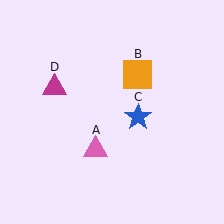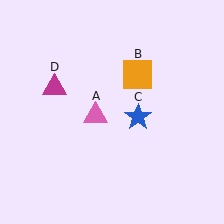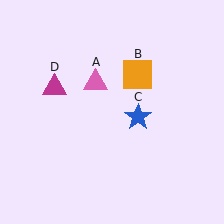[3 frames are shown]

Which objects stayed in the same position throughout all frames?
Orange square (object B) and blue star (object C) and magenta triangle (object D) remained stationary.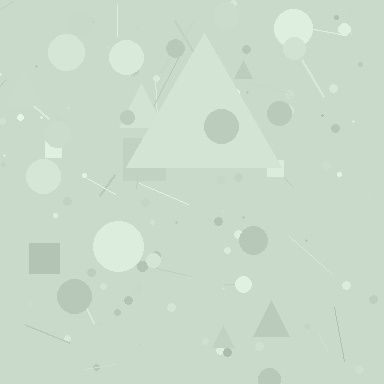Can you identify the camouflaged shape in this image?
The camouflaged shape is a triangle.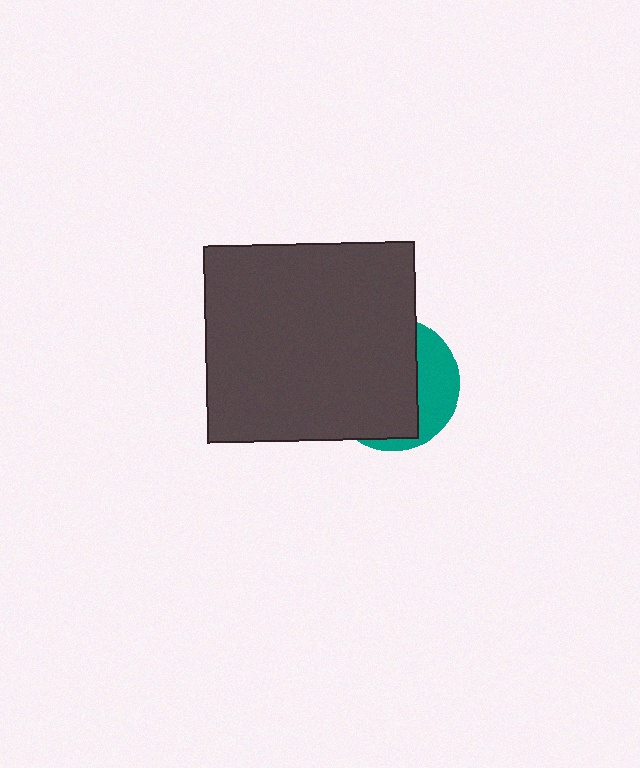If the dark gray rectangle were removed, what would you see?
You would see the complete teal circle.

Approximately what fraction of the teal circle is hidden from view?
Roughly 69% of the teal circle is hidden behind the dark gray rectangle.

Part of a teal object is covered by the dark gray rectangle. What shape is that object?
It is a circle.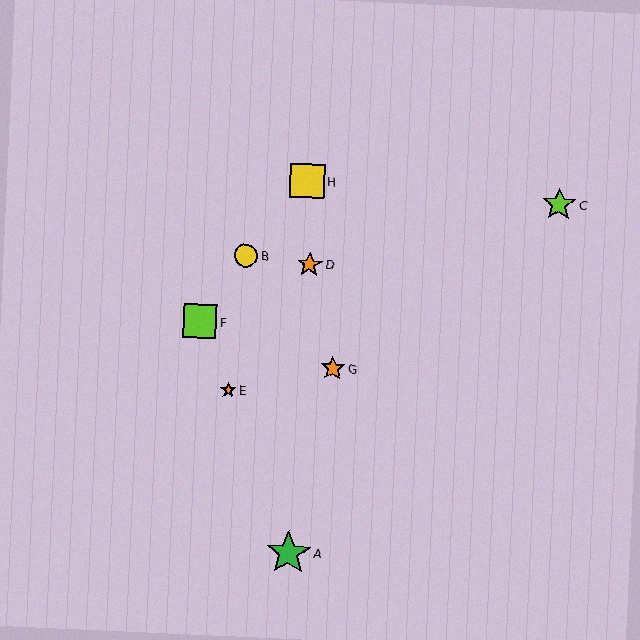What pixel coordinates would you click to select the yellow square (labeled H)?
Click at (307, 181) to select the yellow square H.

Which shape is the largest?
The green star (labeled A) is the largest.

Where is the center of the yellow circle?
The center of the yellow circle is at (246, 255).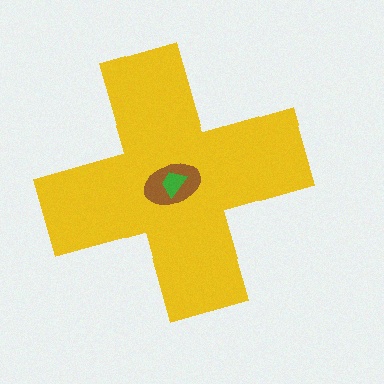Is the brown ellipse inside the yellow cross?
Yes.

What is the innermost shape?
The green trapezoid.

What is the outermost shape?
The yellow cross.